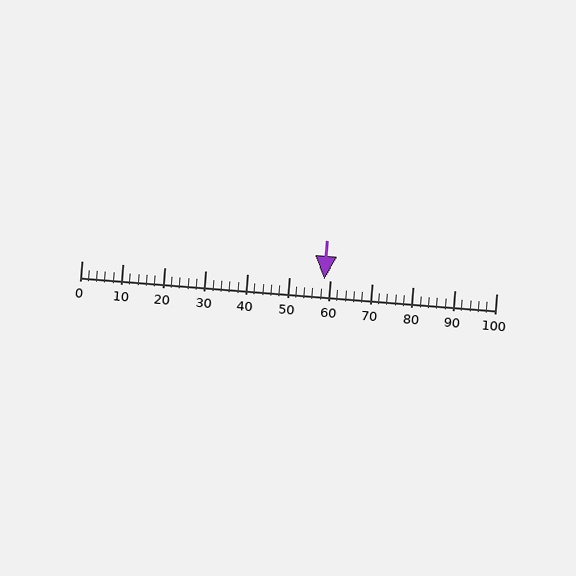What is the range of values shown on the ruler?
The ruler shows values from 0 to 100.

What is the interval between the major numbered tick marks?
The major tick marks are spaced 10 units apart.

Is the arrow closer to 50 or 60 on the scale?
The arrow is closer to 60.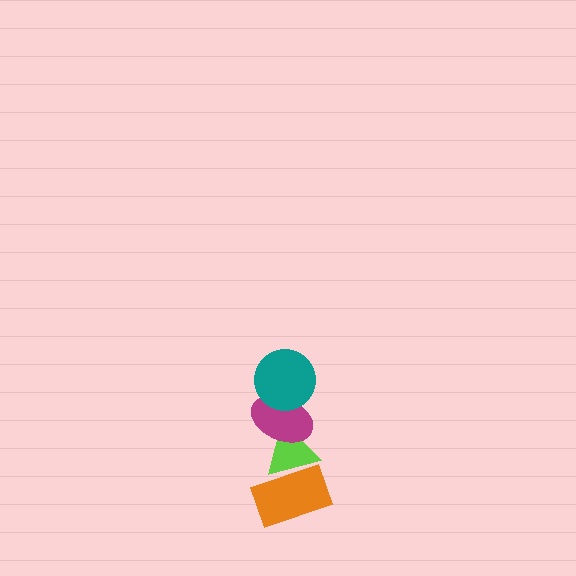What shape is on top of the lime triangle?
The magenta ellipse is on top of the lime triangle.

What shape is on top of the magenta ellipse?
The teal circle is on top of the magenta ellipse.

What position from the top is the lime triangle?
The lime triangle is 3rd from the top.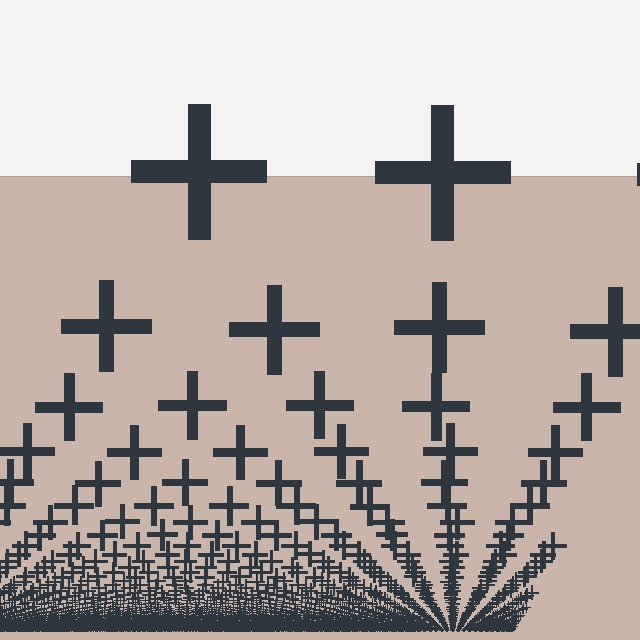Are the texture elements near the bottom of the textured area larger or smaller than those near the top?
Smaller. The gradient is inverted — elements near the bottom are smaller and denser.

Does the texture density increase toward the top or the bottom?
Density increases toward the bottom.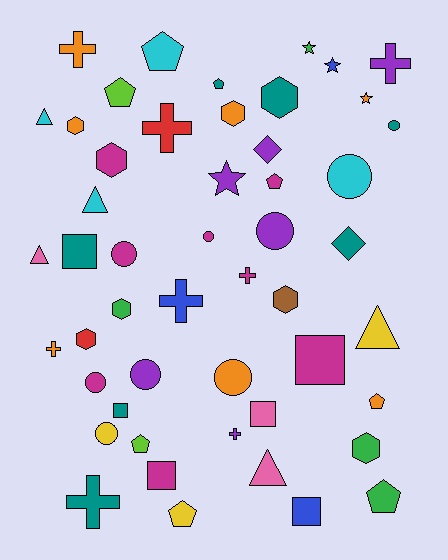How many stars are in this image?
There are 4 stars.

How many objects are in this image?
There are 50 objects.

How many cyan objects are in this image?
There are 4 cyan objects.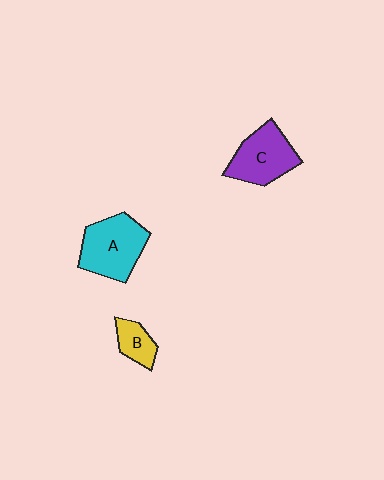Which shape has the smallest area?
Shape B (yellow).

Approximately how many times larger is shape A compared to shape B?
Approximately 2.4 times.